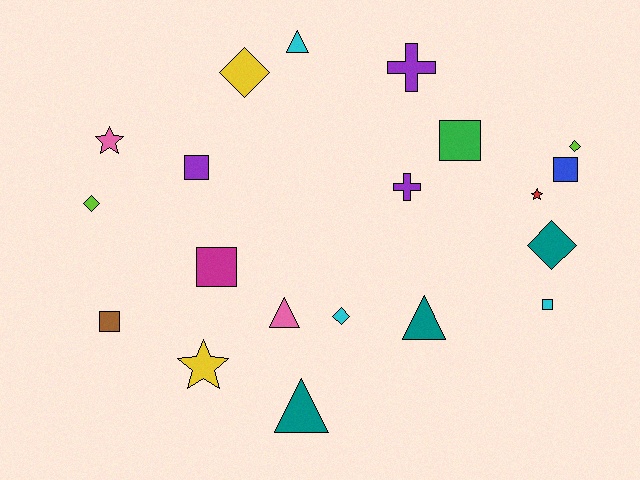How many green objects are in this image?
There is 1 green object.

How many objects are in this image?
There are 20 objects.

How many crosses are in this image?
There are 2 crosses.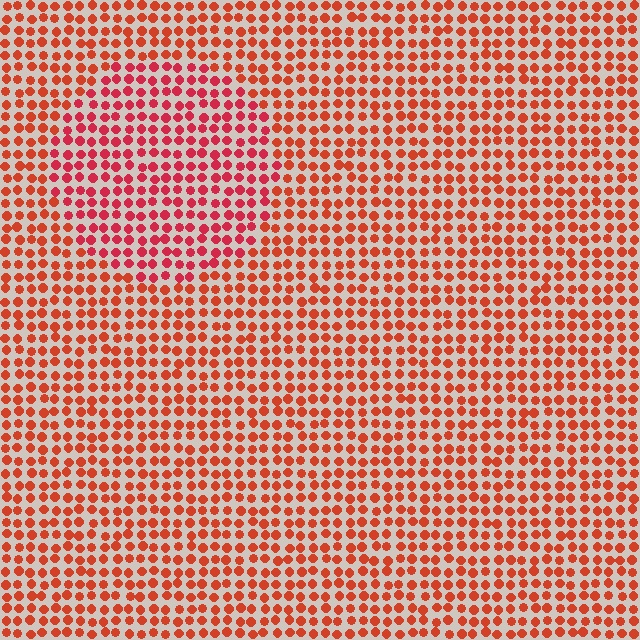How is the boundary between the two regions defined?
The boundary is defined purely by a slight shift in hue (about 20 degrees). Spacing, size, and orientation are identical on both sides.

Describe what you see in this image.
The image is filled with small red elements in a uniform arrangement. A circle-shaped region is visible where the elements are tinted to a slightly different hue, forming a subtle color boundary.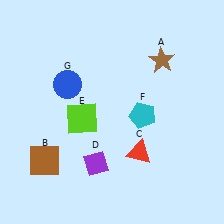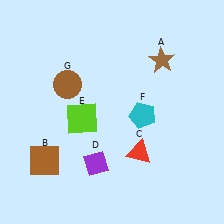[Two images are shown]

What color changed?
The circle (G) changed from blue in Image 1 to brown in Image 2.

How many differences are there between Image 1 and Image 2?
There is 1 difference between the two images.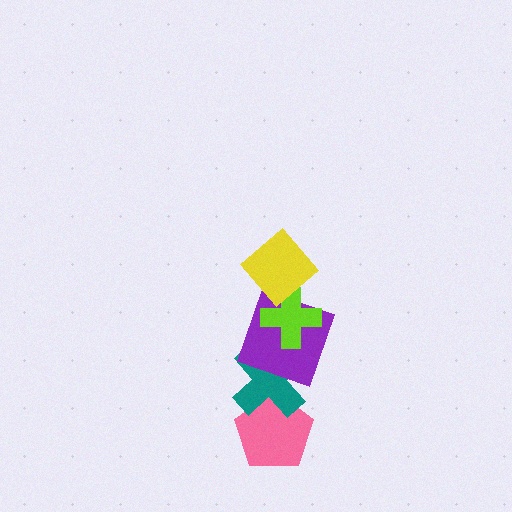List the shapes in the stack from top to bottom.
From top to bottom: the yellow diamond, the lime cross, the purple square, the teal cross, the pink pentagon.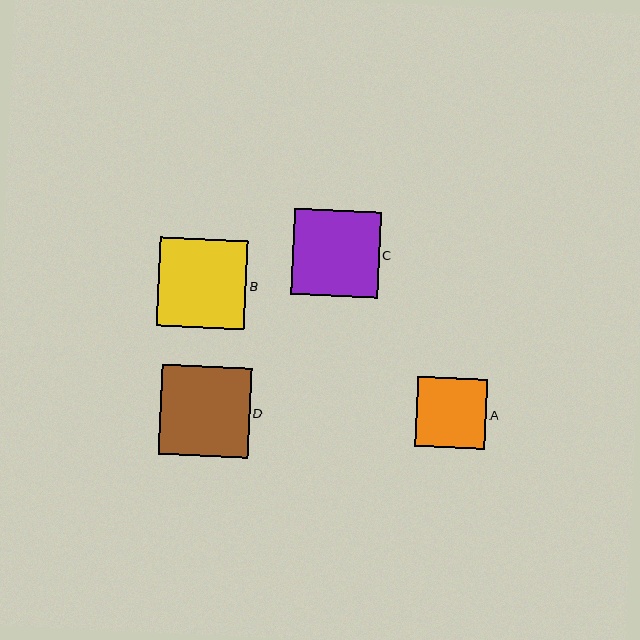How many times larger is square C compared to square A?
Square C is approximately 1.2 times the size of square A.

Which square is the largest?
Square D is the largest with a size of approximately 90 pixels.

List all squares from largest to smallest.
From largest to smallest: D, B, C, A.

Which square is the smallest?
Square A is the smallest with a size of approximately 70 pixels.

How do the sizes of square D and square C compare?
Square D and square C are approximately the same size.